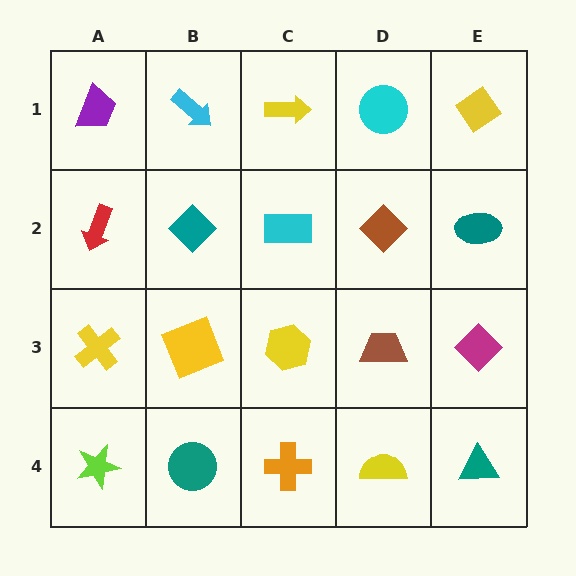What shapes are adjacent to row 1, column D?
A brown diamond (row 2, column D), a yellow arrow (row 1, column C), a yellow diamond (row 1, column E).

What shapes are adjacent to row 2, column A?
A purple trapezoid (row 1, column A), a yellow cross (row 3, column A), a teal diamond (row 2, column B).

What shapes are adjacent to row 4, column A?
A yellow cross (row 3, column A), a teal circle (row 4, column B).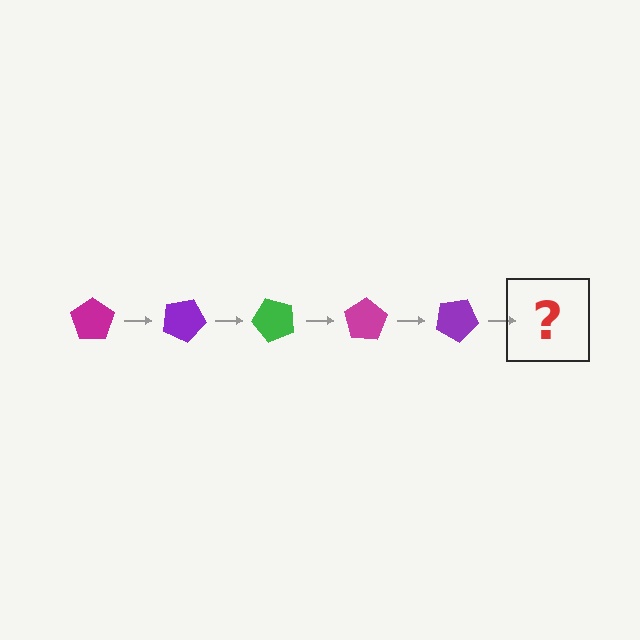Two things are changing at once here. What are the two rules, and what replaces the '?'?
The two rules are that it rotates 25 degrees each step and the color cycles through magenta, purple, and green. The '?' should be a green pentagon, rotated 125 degrees from the start.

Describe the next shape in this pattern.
It should be a green pentagon, rotated 125 degrees from the start.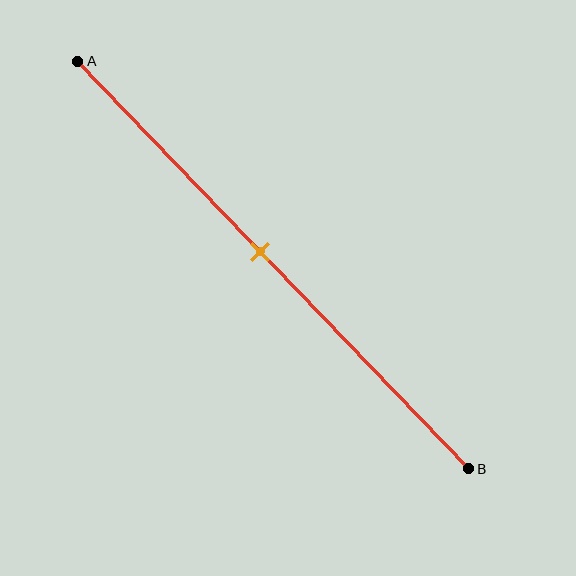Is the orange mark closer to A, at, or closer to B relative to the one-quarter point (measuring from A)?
The orange mark is closer to point B than the one-quarter point of segment AB.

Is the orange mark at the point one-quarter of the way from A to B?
No, the mark is at about 45% from A, not at the 25% one-quarter point.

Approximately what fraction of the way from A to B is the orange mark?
The orange mark is approximately 45% of the way from A to B.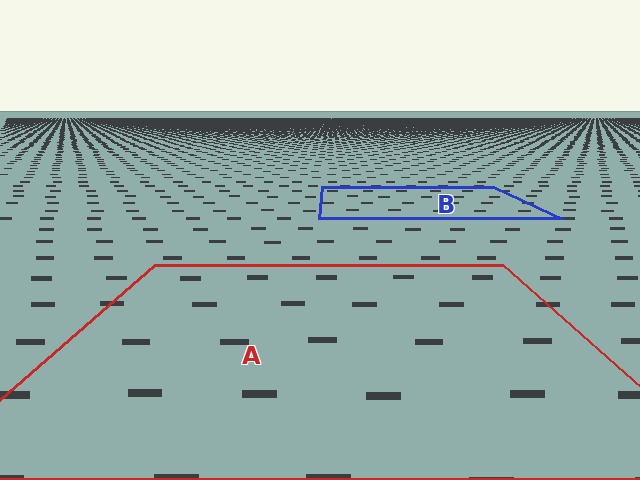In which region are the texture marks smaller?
The texture marks are smaller in region B, because it is farther away.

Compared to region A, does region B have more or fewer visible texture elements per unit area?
Region B has more texture elements per unit area — they are packed more densely because it is farther away.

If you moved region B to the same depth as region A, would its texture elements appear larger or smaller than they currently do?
They would appear larger. At a closer depth, the same texture elements are projected at a bigger on-screen size.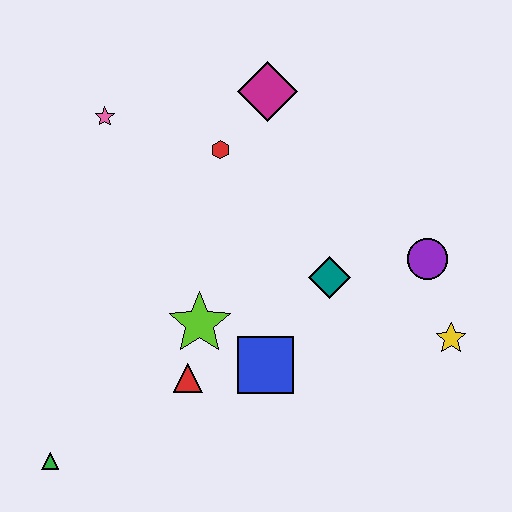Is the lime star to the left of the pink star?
No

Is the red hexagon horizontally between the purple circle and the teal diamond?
No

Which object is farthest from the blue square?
The pink star is farthest from the blue square.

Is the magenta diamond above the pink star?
Yes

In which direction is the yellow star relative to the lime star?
The yellow star is to the right of the lime star.